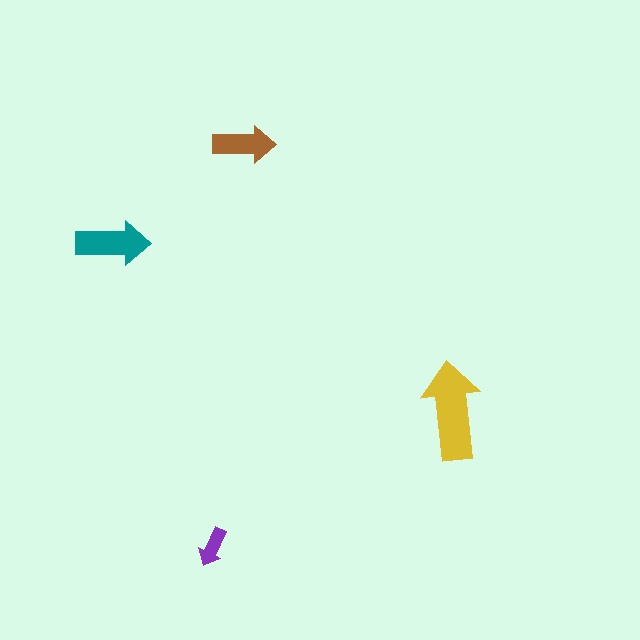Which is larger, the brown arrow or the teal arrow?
The teal one.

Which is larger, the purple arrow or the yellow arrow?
The yellow one.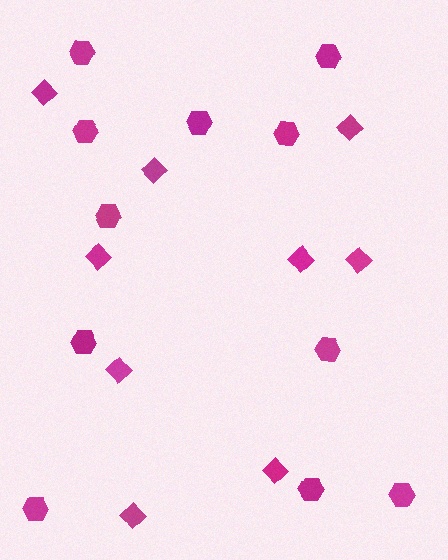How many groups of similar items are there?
There are 2 groups: one group of diamonds (9) and one group of hexagons (11).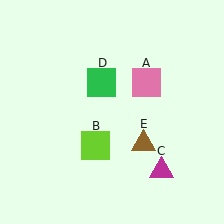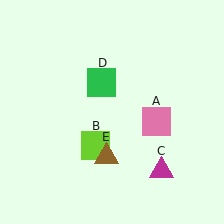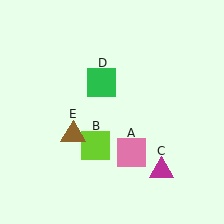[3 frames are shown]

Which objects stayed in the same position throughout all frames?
Lime square (object B) and magenta triangle (object C) and green square (object D) remained stationary.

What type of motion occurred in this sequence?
The pink square (object A), brown triangle (object E) rotated clockwise around the center of the scene.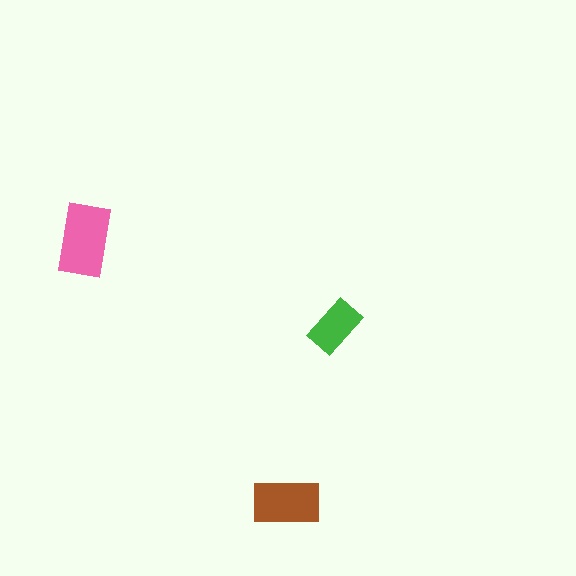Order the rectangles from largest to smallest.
the pink one, the brown one, the green one.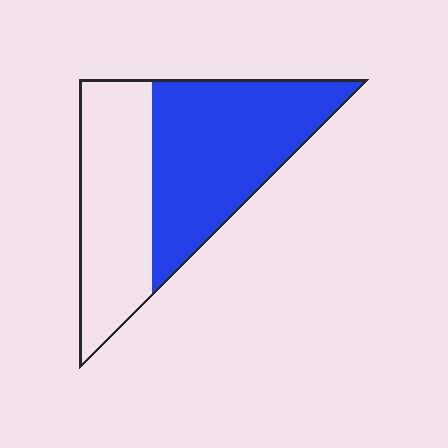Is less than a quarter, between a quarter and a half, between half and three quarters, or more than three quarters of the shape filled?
Between half and three quarters.